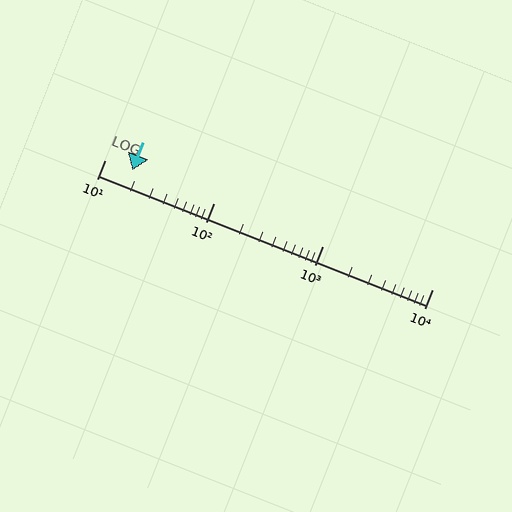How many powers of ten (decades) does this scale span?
The scale spans 3 decades, from 10 to 10000.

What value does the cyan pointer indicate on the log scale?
The pointer indicates approximately 18.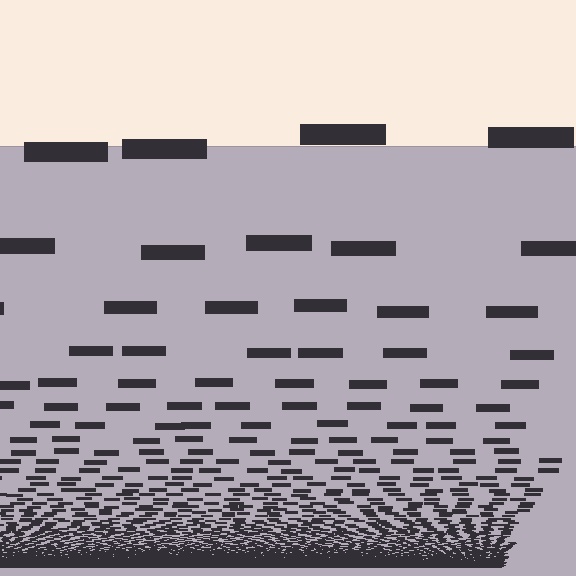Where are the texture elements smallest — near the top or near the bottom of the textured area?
Near the bottom.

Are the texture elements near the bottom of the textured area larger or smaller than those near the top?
Smaller. The gradient is inverted — elements near the bottom are smaller and denser.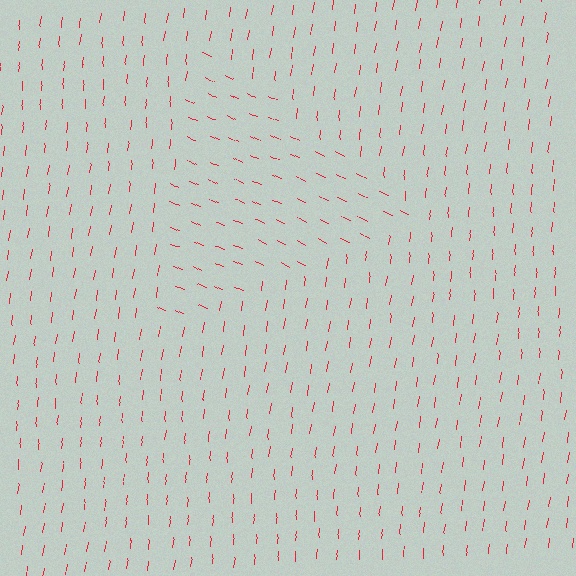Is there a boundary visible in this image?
Yes, there is a texture boundary formed by a change in line orientation.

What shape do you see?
I see a triangle.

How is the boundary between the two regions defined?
The boundary is defined purely by a change in line orientation (approximately 72 degrees difference). All lines are the same color and thickness.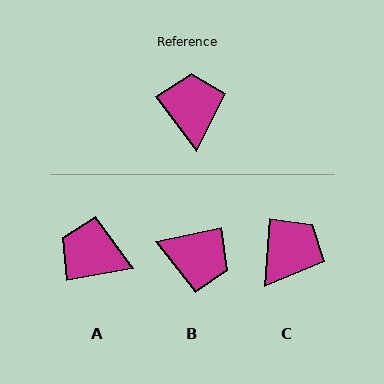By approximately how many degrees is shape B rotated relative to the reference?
Approximately 115 degrees clockwise.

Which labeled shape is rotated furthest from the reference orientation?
B, about 115 degrees away.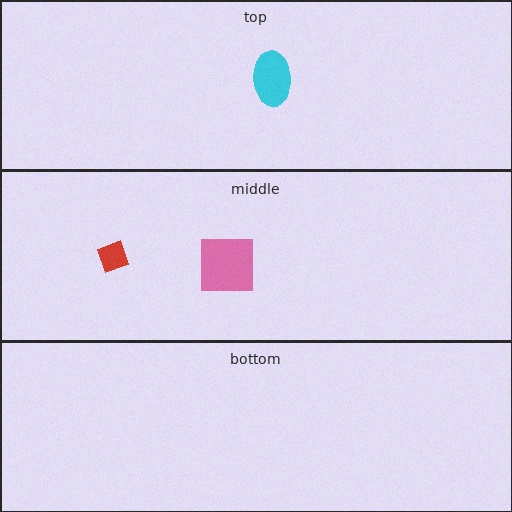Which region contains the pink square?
The middle region.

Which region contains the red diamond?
The middle region.